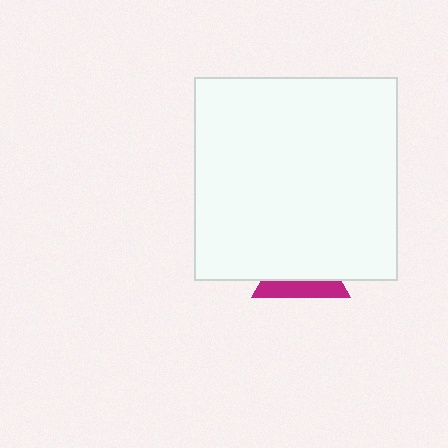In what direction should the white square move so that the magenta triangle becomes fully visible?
The white square should move up. That is the shortest direction to clear the overlap and leave the magenta triangle fully visible.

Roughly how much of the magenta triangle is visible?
A small part of it is visible (roughly 33%).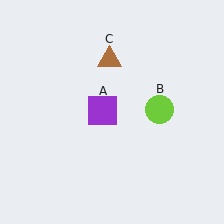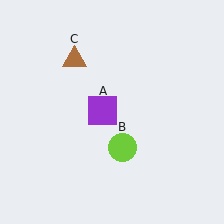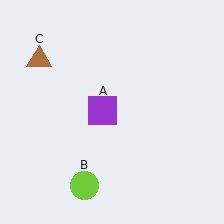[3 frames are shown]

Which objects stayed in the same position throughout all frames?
Purple square (object A) remained stationary.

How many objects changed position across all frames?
2 objects changed position: lime circle (object B), brown triangle (object C).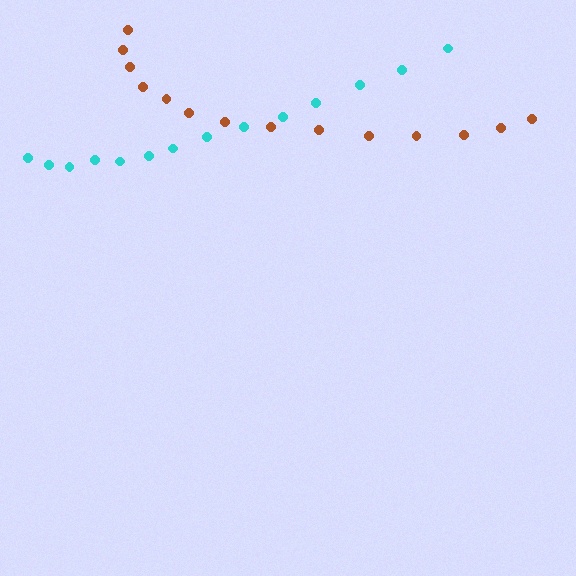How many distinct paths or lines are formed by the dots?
There are 2 distinct paths.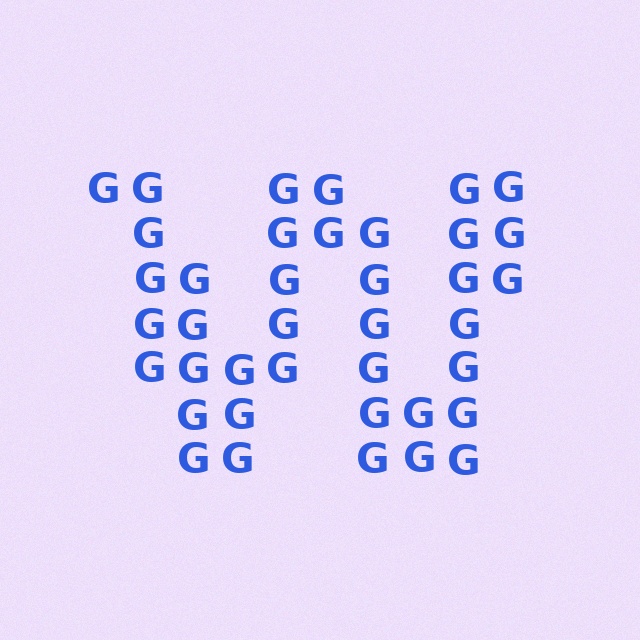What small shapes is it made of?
It is made of small letter G's.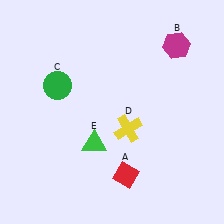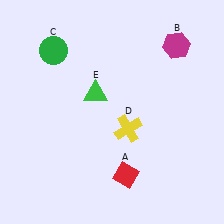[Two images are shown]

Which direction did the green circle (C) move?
The green circle (C) moved up.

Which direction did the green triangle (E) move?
The green triangle (E) moved up.